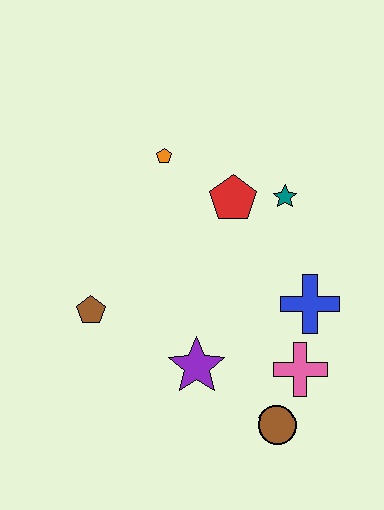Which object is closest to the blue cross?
The pink cross is closest to the blue cross.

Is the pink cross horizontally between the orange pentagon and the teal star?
No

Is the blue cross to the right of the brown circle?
Yes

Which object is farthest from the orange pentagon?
The brown circle is farthest from the orange pentagon.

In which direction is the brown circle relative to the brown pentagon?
The brown circle is to the right of the brown pentagon.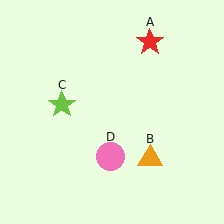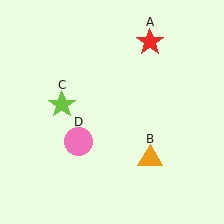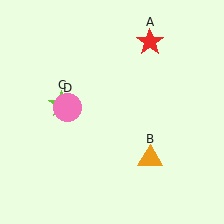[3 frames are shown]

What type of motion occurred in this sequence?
The pink circle (object D) rotated clockwise around the center of the scene.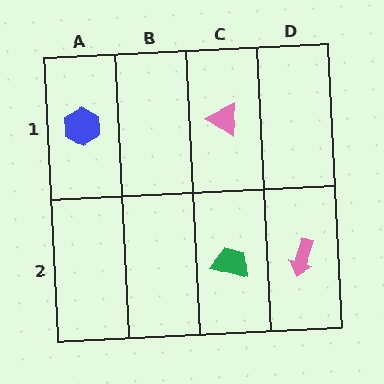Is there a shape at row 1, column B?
No, that cell is empty.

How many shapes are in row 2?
2 shapes.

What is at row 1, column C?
A pink triangle.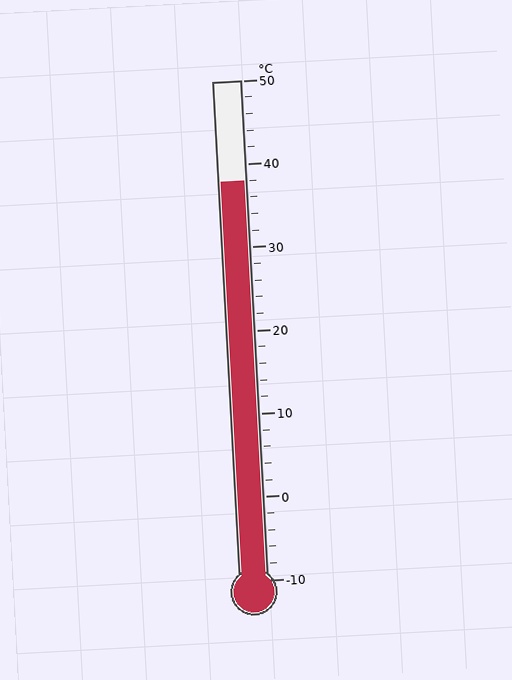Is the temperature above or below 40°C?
The temperature is below 40°C.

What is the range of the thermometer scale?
The thermometer scale ranges from -10°C to 50°C.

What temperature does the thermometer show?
The thermometer shows approximately 38°C.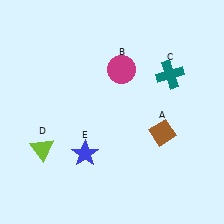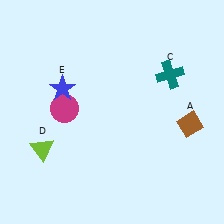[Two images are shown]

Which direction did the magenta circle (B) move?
The magenta circle (B) moved left.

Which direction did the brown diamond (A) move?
The brown diamond (A) moved right.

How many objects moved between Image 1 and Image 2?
3 objects moved between the two images.